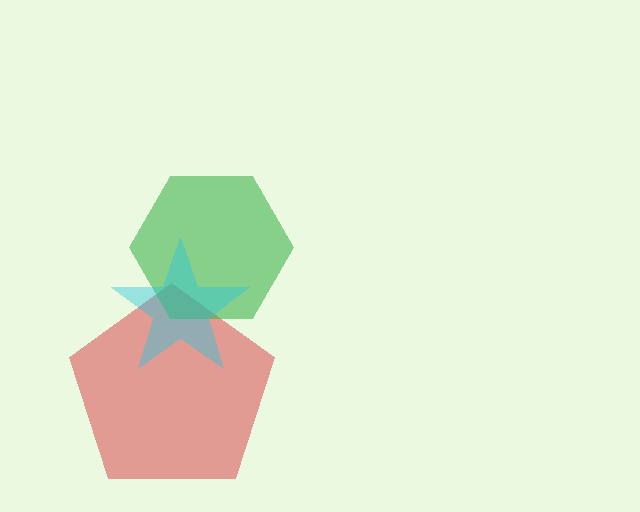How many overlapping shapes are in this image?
There are 3 overlapping shapes in the image.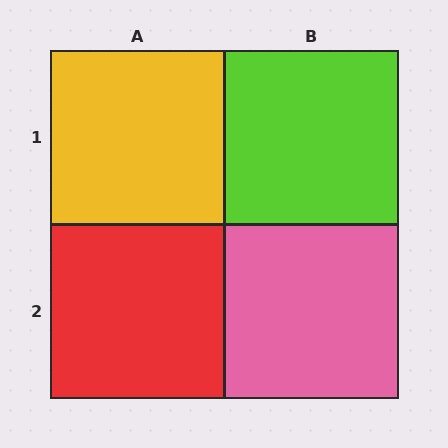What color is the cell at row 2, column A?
Red.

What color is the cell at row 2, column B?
Pink.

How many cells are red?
1 cell is red.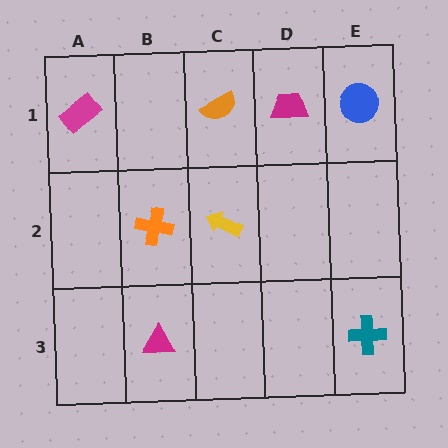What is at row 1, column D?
A magenta trapezoid.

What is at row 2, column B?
An orange cross.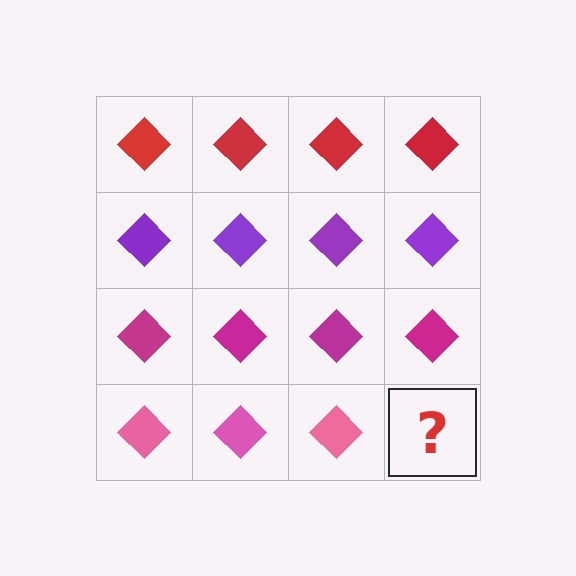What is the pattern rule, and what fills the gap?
The rule is that each row has a consistent color. The gap should be filled with a pink diamond.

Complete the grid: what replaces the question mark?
The question mark should be replaced with a pink diamond.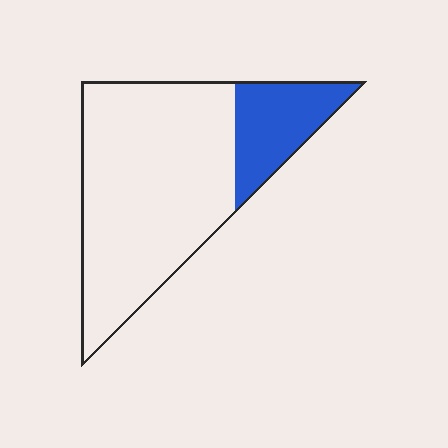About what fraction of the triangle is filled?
About one fifth (1/5).